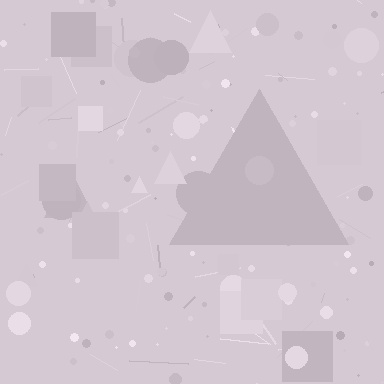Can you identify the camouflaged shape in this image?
The camouflaged shape is a triangle.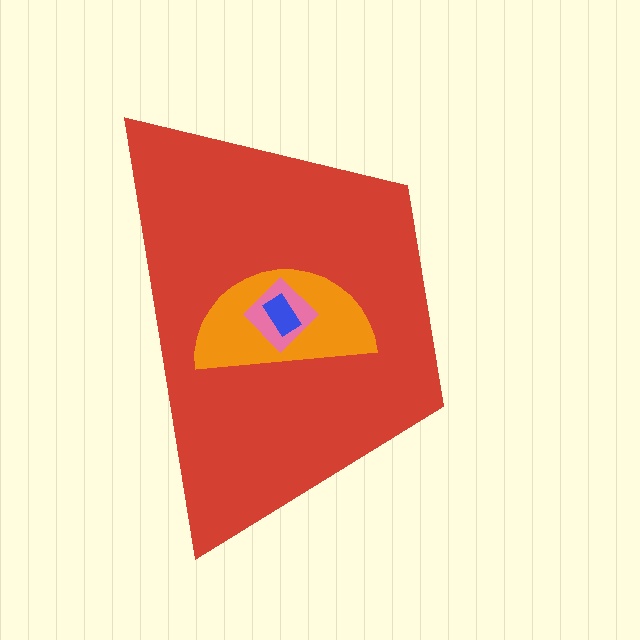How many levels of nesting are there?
4.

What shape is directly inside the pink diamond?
The blue rectangle.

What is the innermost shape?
The blue rectangle.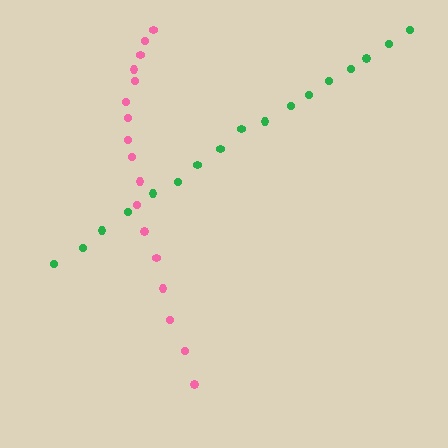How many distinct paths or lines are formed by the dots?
There are 2 distinct paths.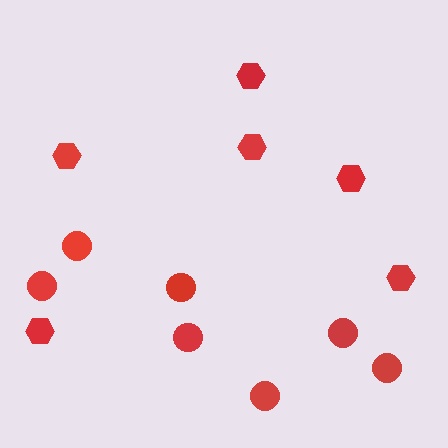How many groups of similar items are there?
There are 2 groups: one group of hexagons (6) and one group of circles (7).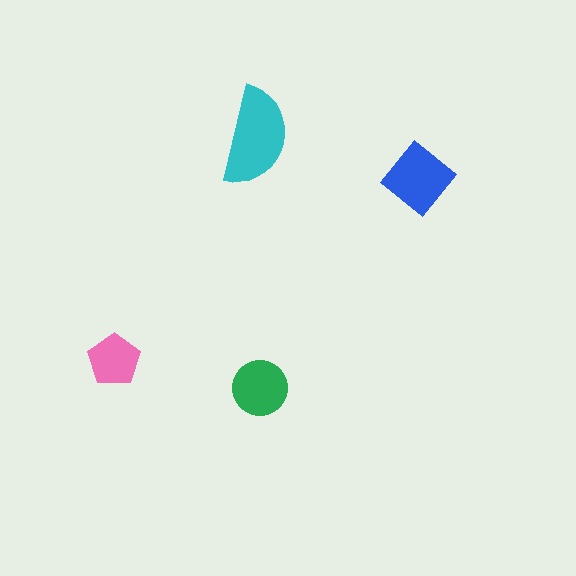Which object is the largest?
The cyan semicircle.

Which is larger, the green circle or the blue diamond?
The blue diamond.